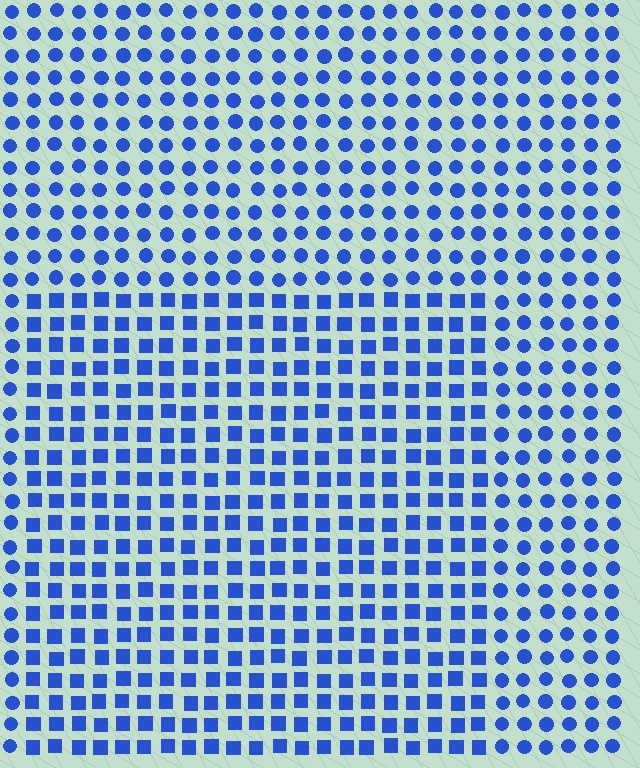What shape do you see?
I see a rectangle.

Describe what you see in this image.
The image is filled with small blue elements arranged in a uniform grid. A rectangle-shaped region contains squares, while the surrounding area contains circles. The boundary is defined purely by the change in element shape.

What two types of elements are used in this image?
The image uses squares inside the rectangle region and circles outside it.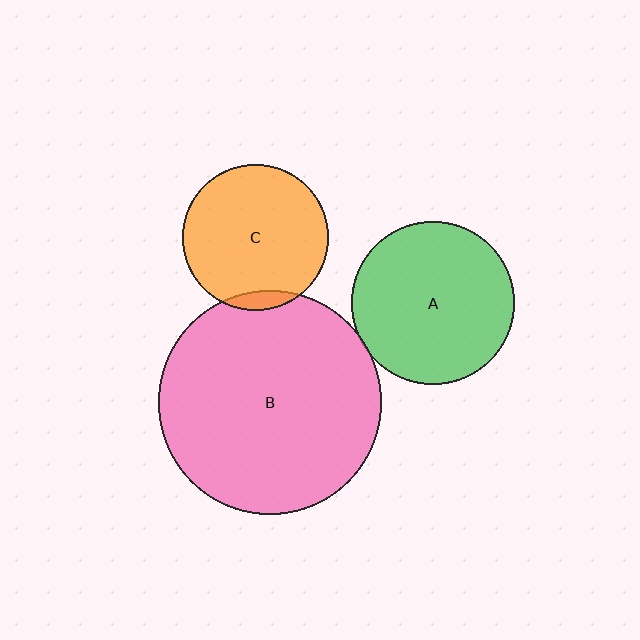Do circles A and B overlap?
Yes.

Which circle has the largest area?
Circle B (pink).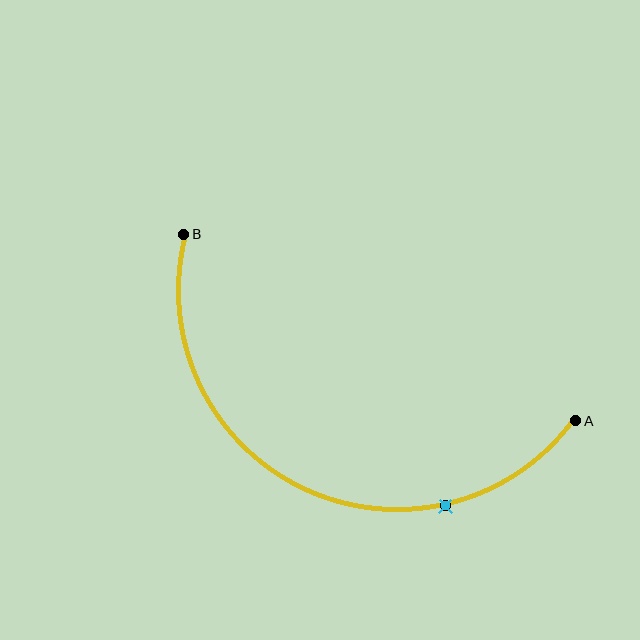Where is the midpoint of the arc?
The arc midpoint is the point on the curve farthest from the straight line joining A and B. It sits below that line.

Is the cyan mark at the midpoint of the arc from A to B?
No. The cyan mark lies on the arc but is closer to endpoint A. The arc midpoint would be at the point on the curve equidistant along the arc from both A and B.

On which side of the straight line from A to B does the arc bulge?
The arc bulges below the straight line connecting A and B.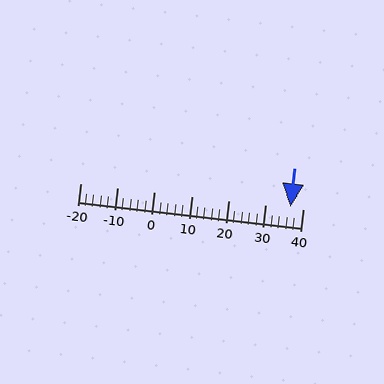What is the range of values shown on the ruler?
The ruler shows values from -20 to 40.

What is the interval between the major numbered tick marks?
The major tick marks are spaced 10 units apart.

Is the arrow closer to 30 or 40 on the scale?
The arrow is closer to 40.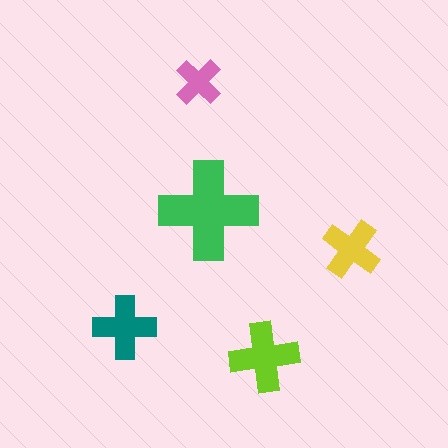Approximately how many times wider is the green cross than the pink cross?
About 2 times wider.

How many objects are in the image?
There are 5 objects in the image.